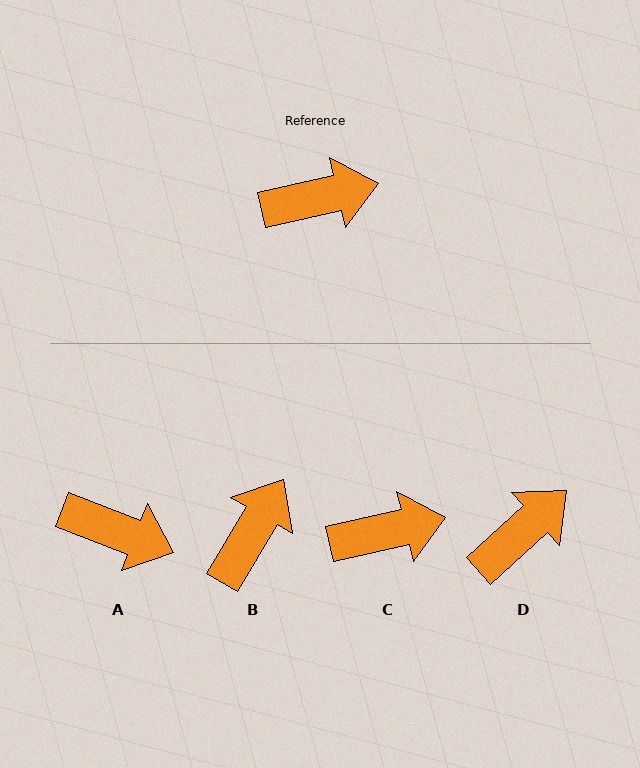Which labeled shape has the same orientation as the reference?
C.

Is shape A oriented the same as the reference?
No, it is off by about 34 degrees.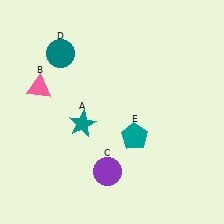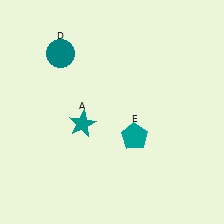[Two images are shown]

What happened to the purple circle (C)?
The purple circle (C) was removed in Image 2. It was in the bottom-left area of Image 1.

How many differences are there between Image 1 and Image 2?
There are 2 differences between the two images.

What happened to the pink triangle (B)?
The pink triangle (B) was removed in Image 2. It was in the top-left area of Image 1.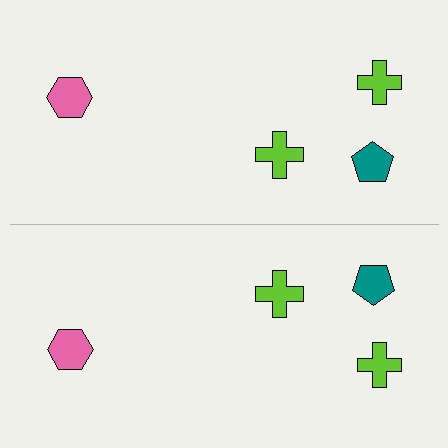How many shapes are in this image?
There are 8 shapes in this image.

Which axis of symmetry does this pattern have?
The pattern has a horizontal axis of symmetry running through the center of the image.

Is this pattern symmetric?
Yes, this pattern has bilateral (reflection) symmetry.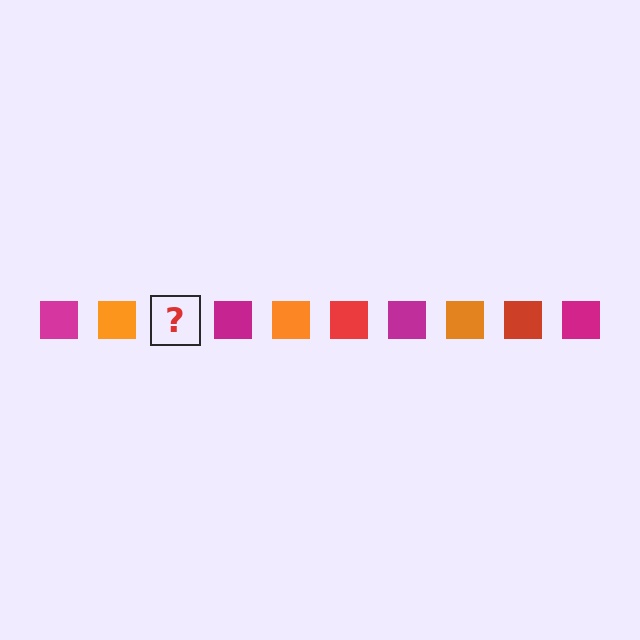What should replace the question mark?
The question mark should be replaced with a red square.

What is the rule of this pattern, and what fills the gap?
The rule is that the pattern cycles through magenta, orange, red squares. The gap should be filled with a red square.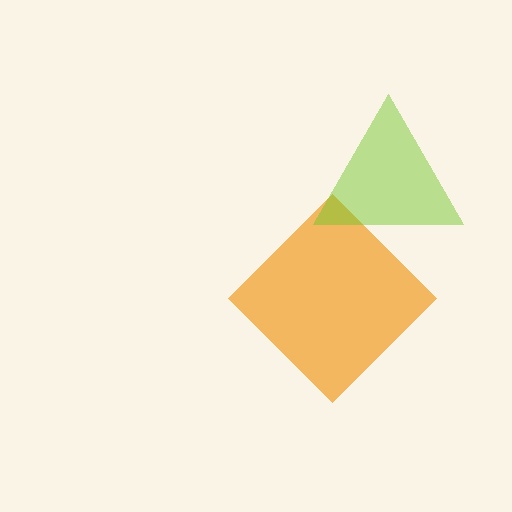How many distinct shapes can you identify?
There are 2 distinct shapes: an orange diamond, a lime triangle.